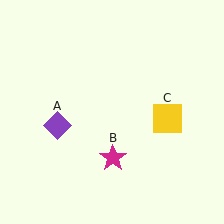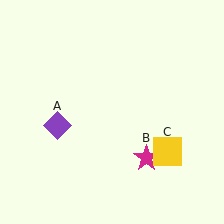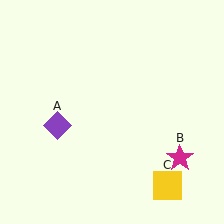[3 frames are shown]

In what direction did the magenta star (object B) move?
The magenta star (object B) moved right.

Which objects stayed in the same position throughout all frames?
Purple diamond (object A) remained stationary.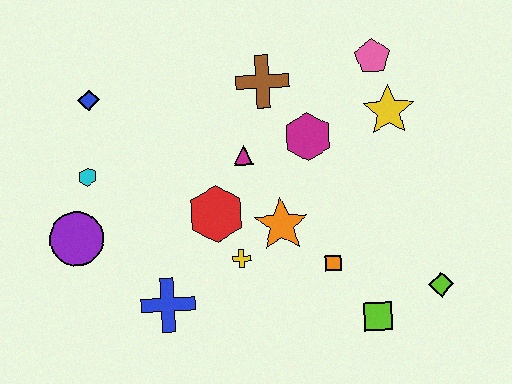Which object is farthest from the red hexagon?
The lime diamond is farthest from the red hexagon.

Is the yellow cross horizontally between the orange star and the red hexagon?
Yes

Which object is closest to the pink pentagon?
The yellow star is closest to the pink pentagon.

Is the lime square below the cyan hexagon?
Yes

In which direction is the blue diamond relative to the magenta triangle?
The blue diamond is to the left of the magenta triangle.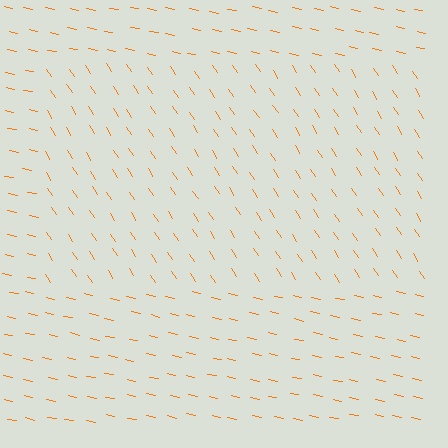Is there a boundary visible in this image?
Yes, there is a texture boundary formed by a change in line orientation.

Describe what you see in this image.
The image is filled with small orange line segments. A rectangle region in the image has lines oriented differently from the surrounding lines, creating a visible texture boundary.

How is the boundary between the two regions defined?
The boundary is defined purely by a change in line orientation (approximately 45 degrees difference). All lines are the same color and thickness.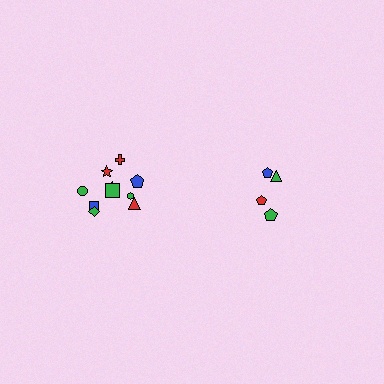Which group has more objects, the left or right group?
The left group.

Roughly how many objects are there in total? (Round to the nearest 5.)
Roughly 15 objects in total.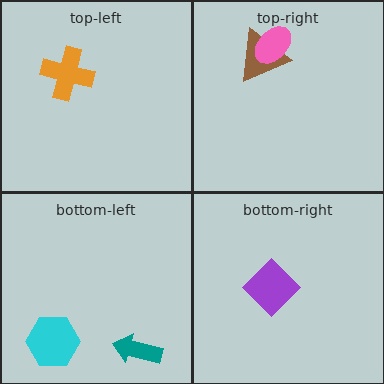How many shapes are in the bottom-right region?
1.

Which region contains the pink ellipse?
The top-right region.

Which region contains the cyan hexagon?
The bottom-left region.